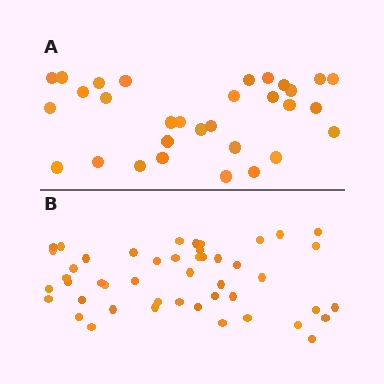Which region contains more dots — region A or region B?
Region B (the bottom region) has more dots.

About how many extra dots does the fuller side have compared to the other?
Region B has approximately 15 more dots than region A.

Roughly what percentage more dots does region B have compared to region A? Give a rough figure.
About 50% more.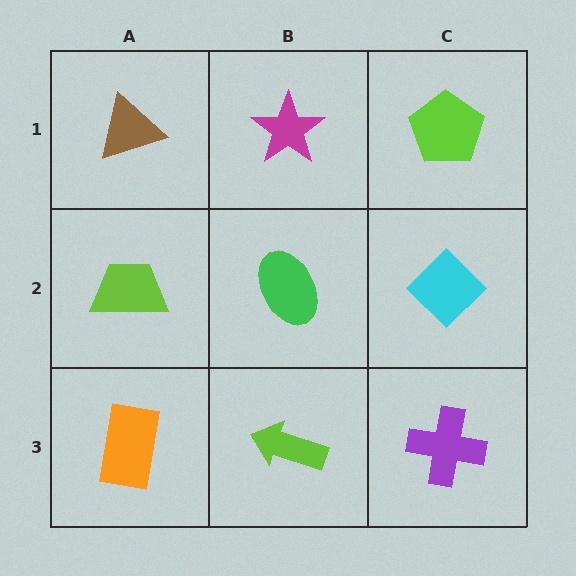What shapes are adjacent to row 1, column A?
A lime trapezoid (row 2, column A), a magenta star (row 1, column B).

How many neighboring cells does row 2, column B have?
4.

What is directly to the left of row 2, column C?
A green ellipse.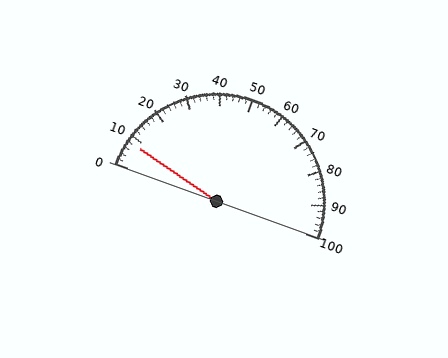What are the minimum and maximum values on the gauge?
The gauge ranges from 0 to 100.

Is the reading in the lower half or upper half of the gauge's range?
The reading is in the lower half of the range (0 to 100).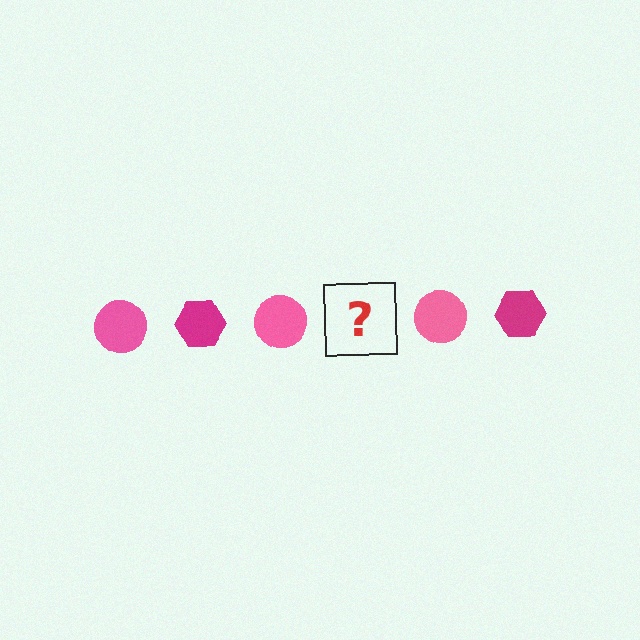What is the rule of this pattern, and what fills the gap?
The rule is that the pattern alternates between pink circle and magenta hexagon. The gap should be filled with a magenta hexagon.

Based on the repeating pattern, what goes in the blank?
The blank should be a magenta hexagon.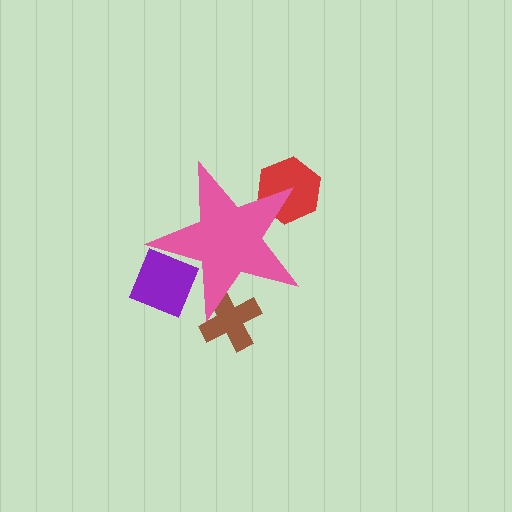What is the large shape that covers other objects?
A pink star.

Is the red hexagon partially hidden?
Yes, the red hexagon is partially hidden behind the pink star.